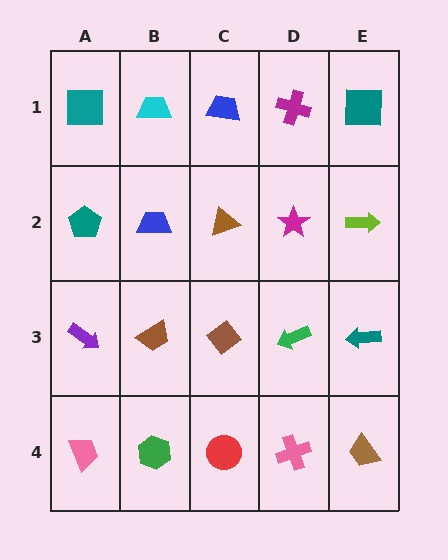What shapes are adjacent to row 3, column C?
A brown triangle (row 2, column C), a red circle (row 4, column C), a brown trapezoid (row 3, column B), a green arrow (row 3, column D).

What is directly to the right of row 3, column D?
A teal arrow.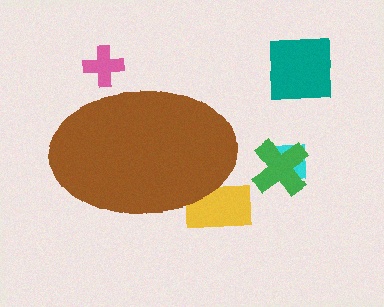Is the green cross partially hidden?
No, the green cross is fully visible.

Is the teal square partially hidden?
No, the teal square is fully visible.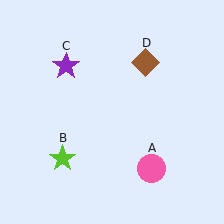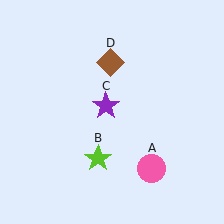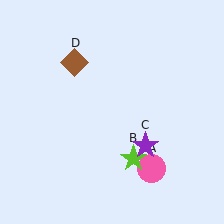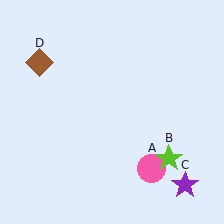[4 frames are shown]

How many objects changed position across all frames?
3 objects changed position: lime star (object B), purple star (object C), brown diamond (object D).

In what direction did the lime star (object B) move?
The lime star (object B) moved right.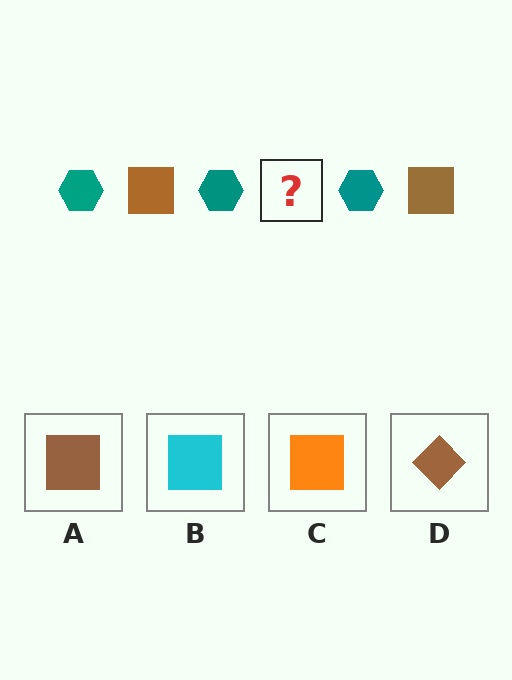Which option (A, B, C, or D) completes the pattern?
A.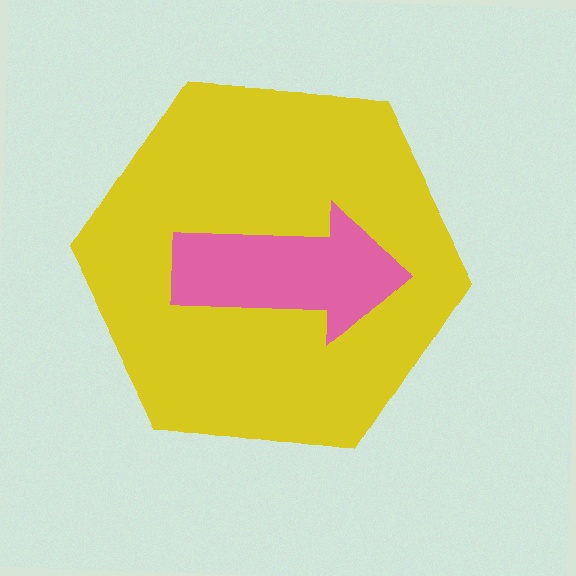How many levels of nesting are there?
2.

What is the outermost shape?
The yellow hexagon.